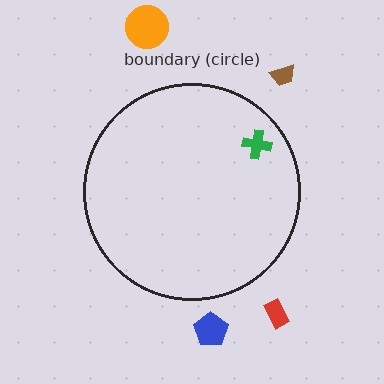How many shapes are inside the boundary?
1 inside, 4 outside.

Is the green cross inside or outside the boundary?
Inside.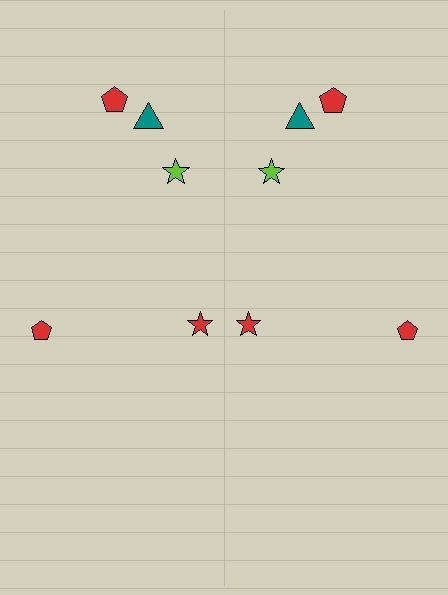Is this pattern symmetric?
Yes, this pattern has bilateral (reflection) symmetry.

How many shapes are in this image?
There are 10 shapes in this image.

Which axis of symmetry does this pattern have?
The pattern has a vertical axis of symmetry running through the center of the image.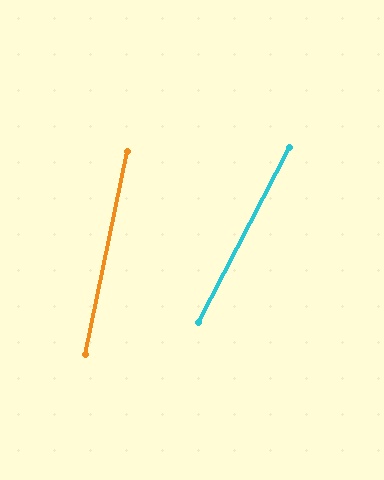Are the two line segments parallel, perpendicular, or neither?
Neither parallel nor perpendicular — they differ by about 16°.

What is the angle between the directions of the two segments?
Approximately 16 degrees.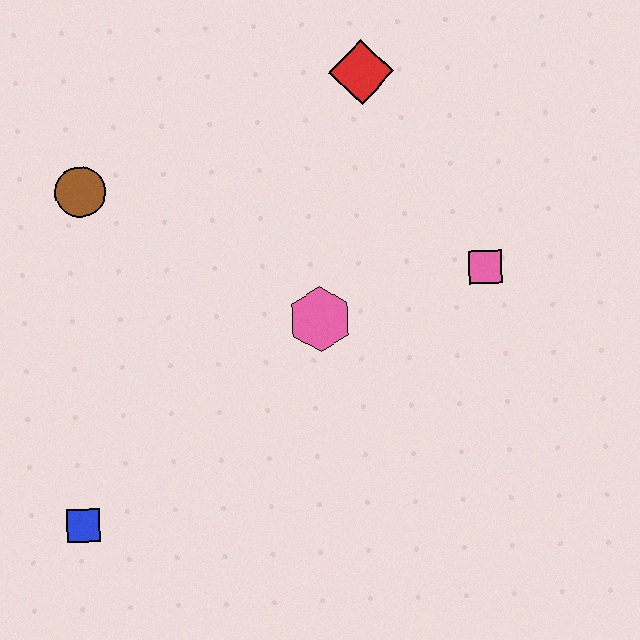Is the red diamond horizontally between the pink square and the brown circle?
Yes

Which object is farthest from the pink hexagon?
The blue square is farthest from the pink hexagon.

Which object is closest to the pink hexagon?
The pink square is closest to the pink hexagon.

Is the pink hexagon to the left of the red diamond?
Yes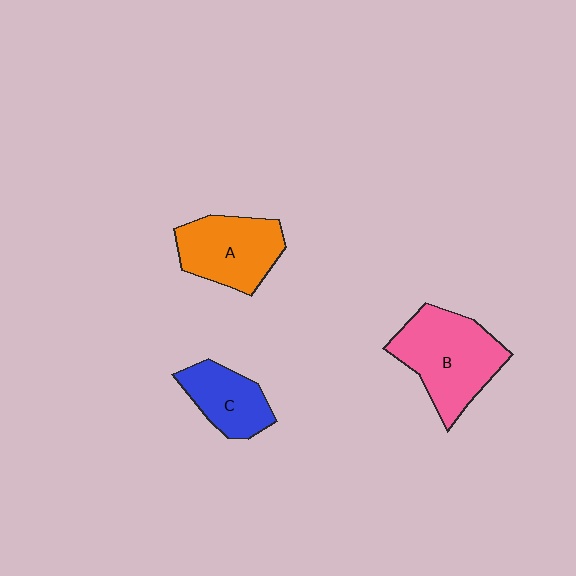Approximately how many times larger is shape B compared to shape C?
Approximately 1.7 times.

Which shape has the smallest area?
Shape C (blue).